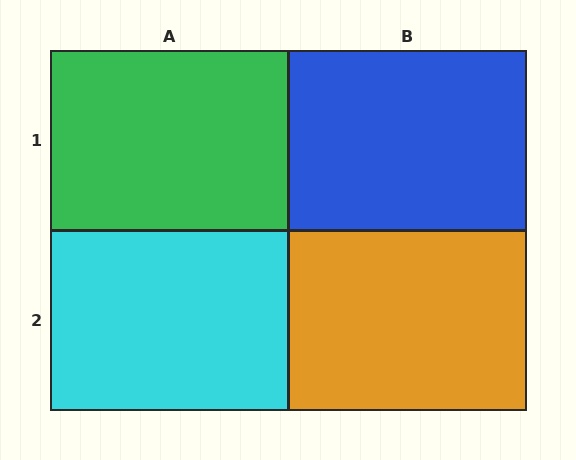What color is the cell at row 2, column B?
Orange.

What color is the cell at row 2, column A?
Cyan.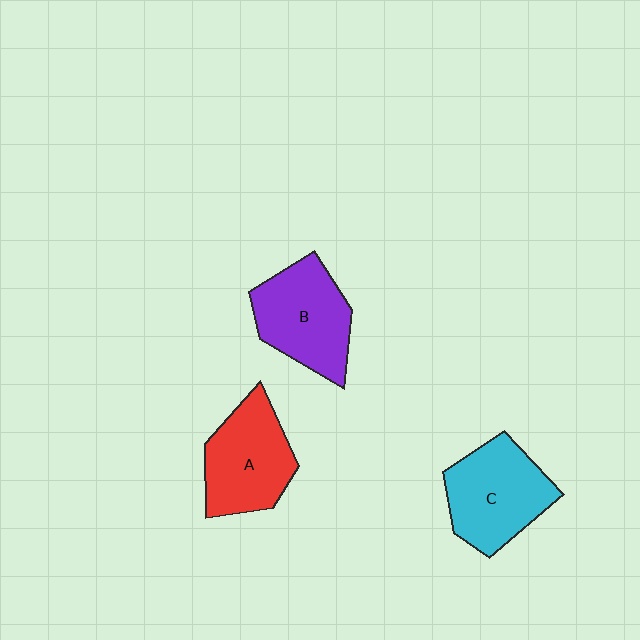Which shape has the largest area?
Shape C (cyan).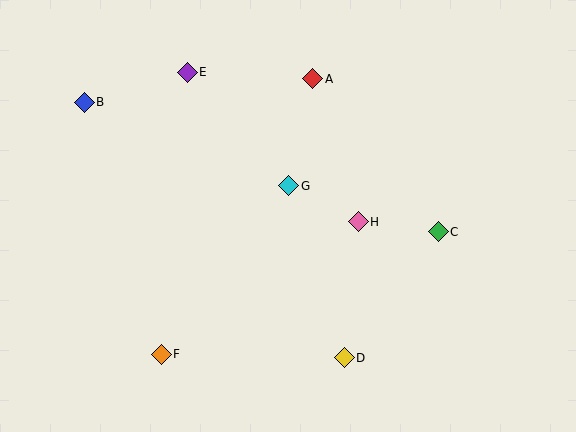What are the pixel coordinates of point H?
Point H is at (358, 222).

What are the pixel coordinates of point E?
Point E is at (187, 72).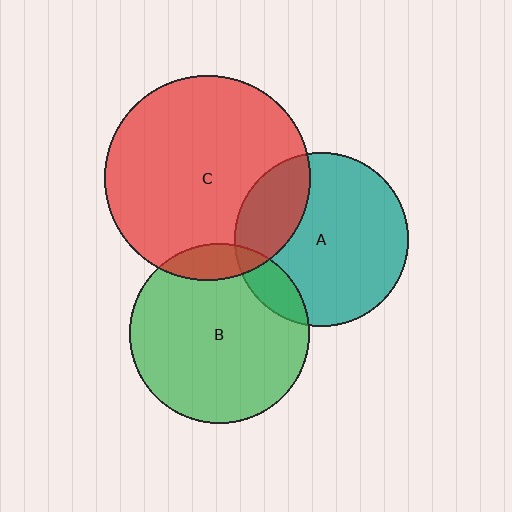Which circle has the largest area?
Circle C (red).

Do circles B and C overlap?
Yes.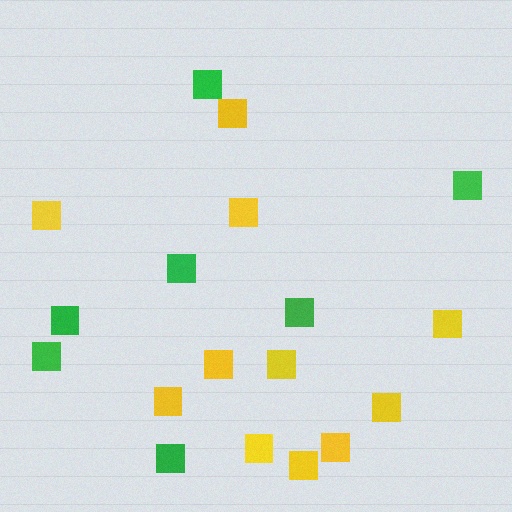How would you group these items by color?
There are 2 groups: one group of yellow squares (11) and one group of green squares (7).